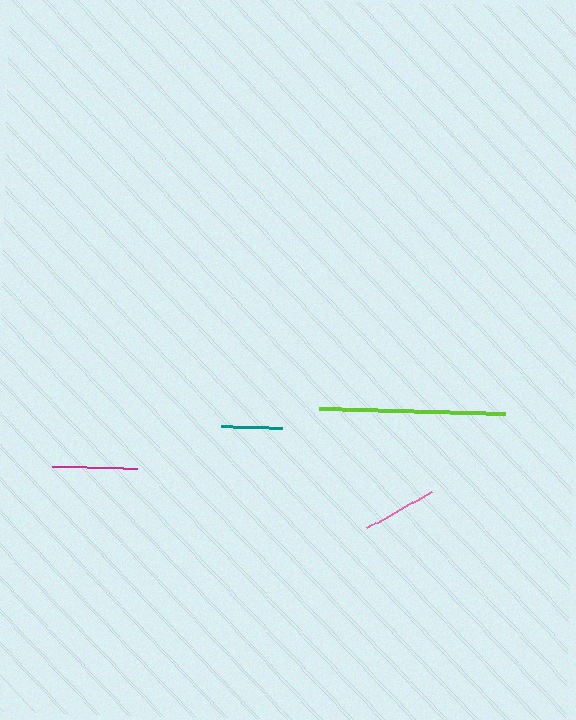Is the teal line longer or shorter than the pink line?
The pink line is longer than the teal line.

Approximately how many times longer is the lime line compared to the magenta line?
The lime line is approximately 2.2 times the length of the magenta line.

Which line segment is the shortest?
The teal line is the shortest at approximately 61 pixels.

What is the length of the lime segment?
The lime segment is approximately 186 pixels long.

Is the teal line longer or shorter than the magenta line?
The magenta line is longer than the teal line.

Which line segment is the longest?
The lime line is the longest at approximately 186 pixels.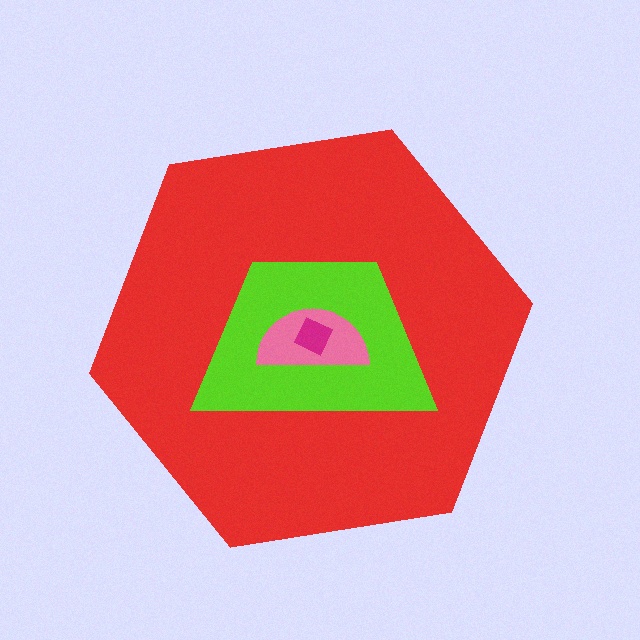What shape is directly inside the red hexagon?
The lime trapezoid.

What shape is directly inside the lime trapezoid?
The pink semicircle.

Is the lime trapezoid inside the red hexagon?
Yes.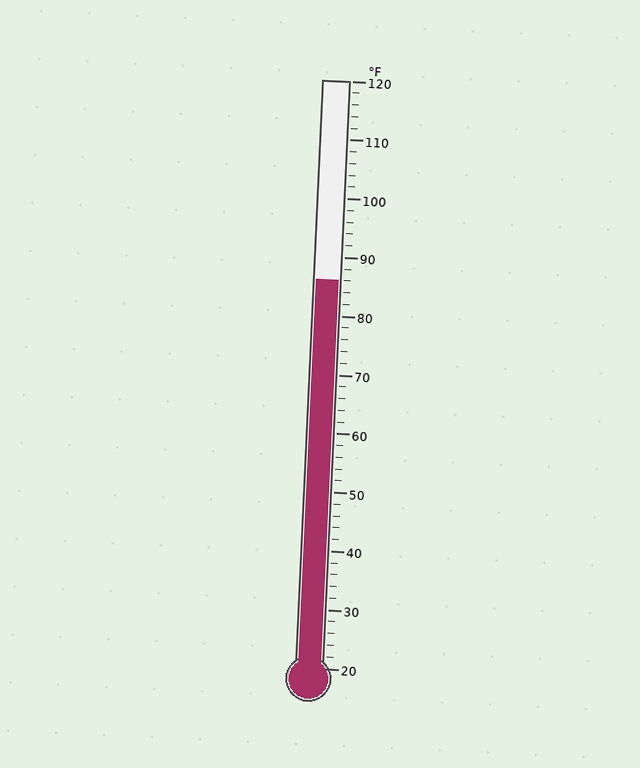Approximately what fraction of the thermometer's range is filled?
The thermometer is filled to approximately 65% of its range.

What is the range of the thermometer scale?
The thermometer scale ranges from 20°F to 120°F.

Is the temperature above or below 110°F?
The temperature is below 110°F.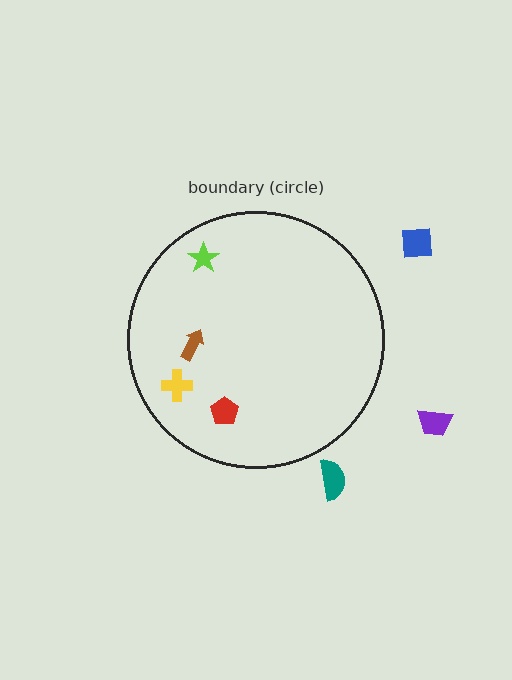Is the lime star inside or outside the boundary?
Inside.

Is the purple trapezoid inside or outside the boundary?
Outside.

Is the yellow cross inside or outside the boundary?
Inside.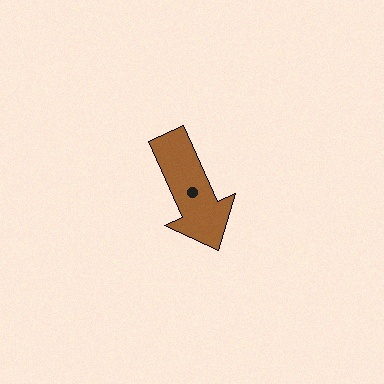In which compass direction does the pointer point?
Southeast.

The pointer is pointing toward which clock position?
Roughly 5 o'clock.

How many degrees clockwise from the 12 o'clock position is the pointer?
Approximately 156 degrees.